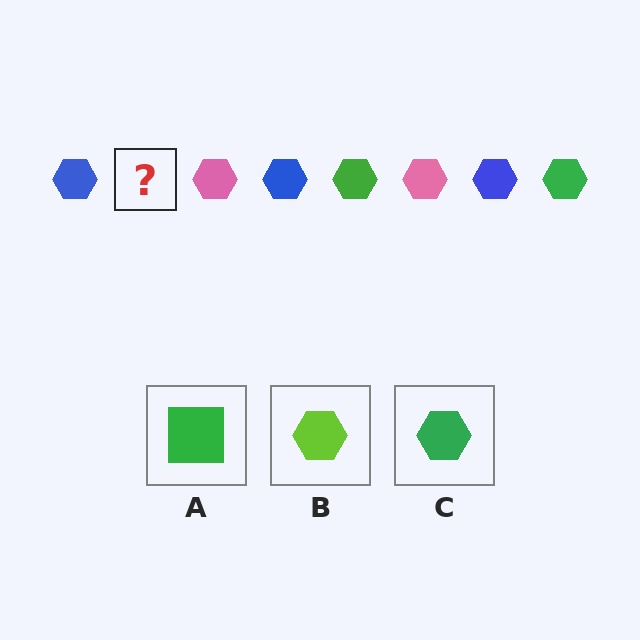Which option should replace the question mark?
Option C.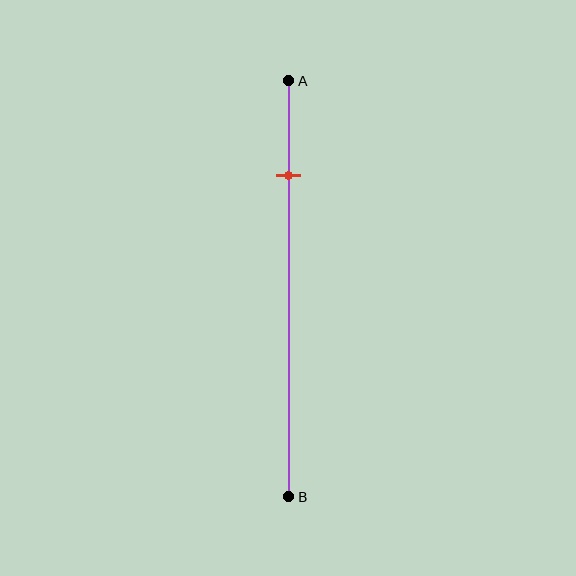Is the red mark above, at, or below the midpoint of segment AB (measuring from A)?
The red mark is above the midpoint of segment AB.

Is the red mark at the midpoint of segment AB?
No, the mark is at about 25% from A, not at the 50% midpoint.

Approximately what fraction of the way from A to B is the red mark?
The red mark is approximately 25% of the way from A to B.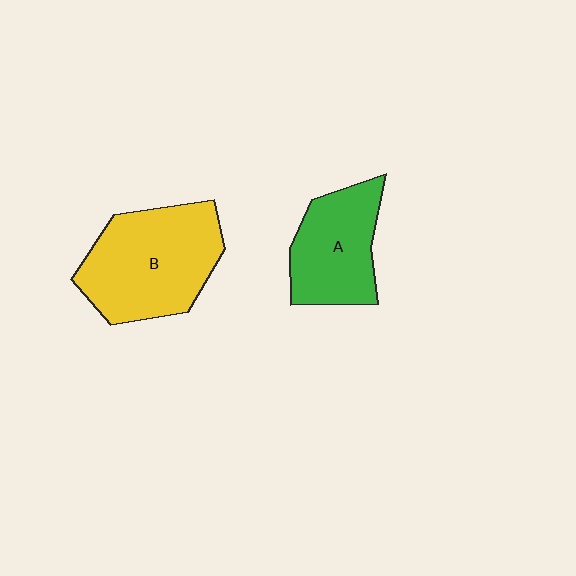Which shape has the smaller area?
Shape A (green).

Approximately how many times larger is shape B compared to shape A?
Approximately 1.4 times.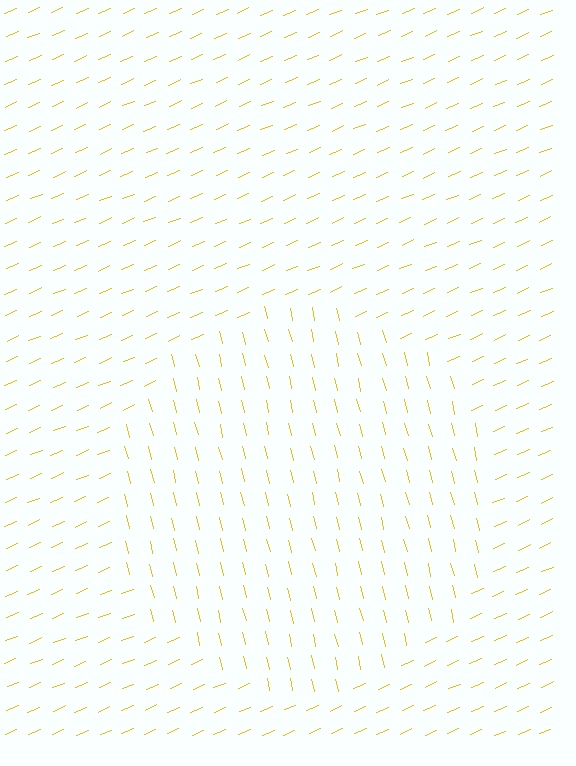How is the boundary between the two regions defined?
The boundary is defined purely by a change in line orientation (approximately 80 degrees difference). All lines are the same color and thickness.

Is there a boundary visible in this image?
Yes, there is a texture boundary formed by a change in line orientation.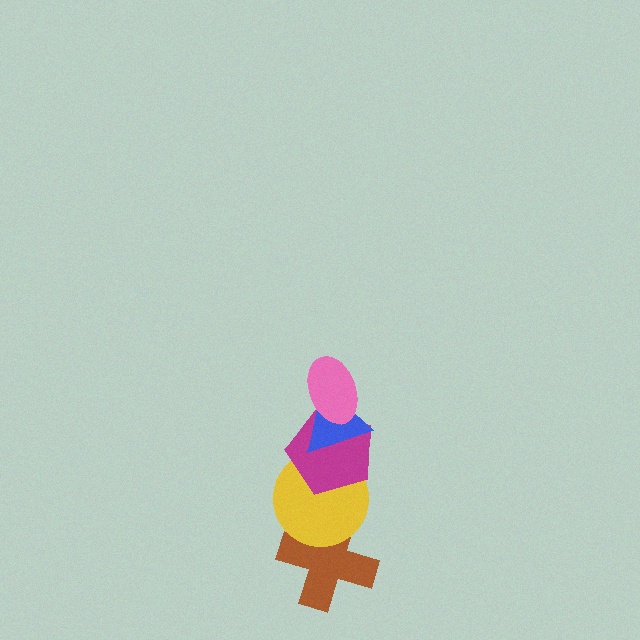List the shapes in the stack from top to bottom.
From top to bottom: the pink ellipse, the blue triangle, the magenta pentagon, the yellow circle, the brown cross.